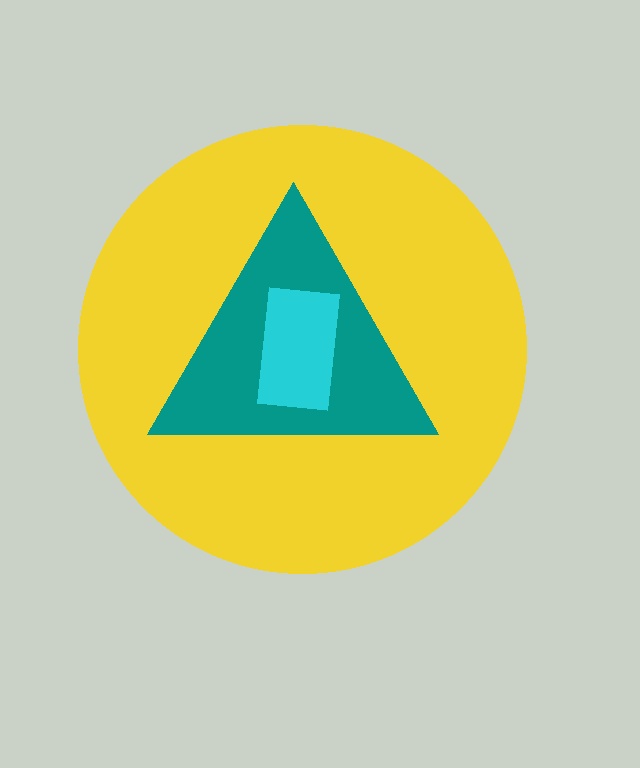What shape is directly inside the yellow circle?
The teal triangle.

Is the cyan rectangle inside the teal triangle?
Yes.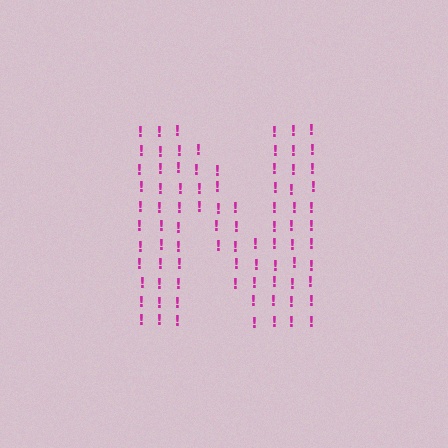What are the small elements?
The small elements are exclamation marks.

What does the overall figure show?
The overall figure shows the letter N.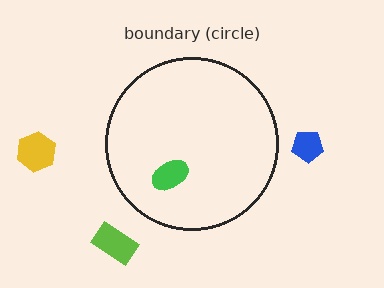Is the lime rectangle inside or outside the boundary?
Outside.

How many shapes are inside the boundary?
1 inside, 3 outside.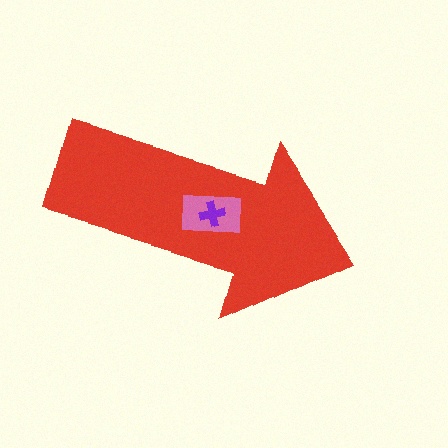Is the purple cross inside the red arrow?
Yes.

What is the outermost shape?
The red arrow.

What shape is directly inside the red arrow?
The pink rectangle.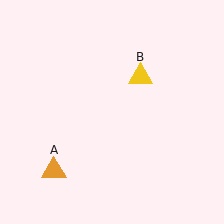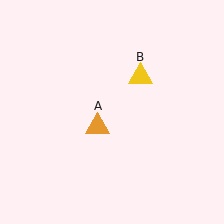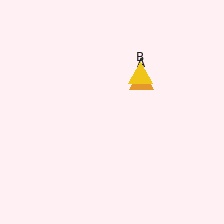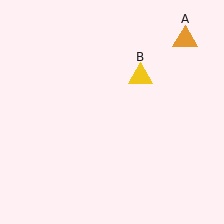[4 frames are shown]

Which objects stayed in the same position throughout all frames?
Yellow triangle (object B) remained stationary.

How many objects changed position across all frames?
1 object changed position: orange triangle (object A).